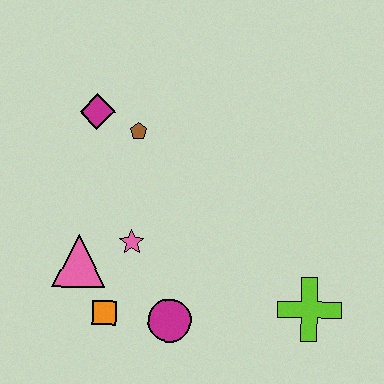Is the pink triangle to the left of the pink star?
Yes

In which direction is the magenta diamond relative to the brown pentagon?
The magenta diamond is to the left of the brown pentagon.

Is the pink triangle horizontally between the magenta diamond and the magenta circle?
No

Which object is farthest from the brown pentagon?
The lime cross is farthest from the brown pentagon.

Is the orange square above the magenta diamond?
No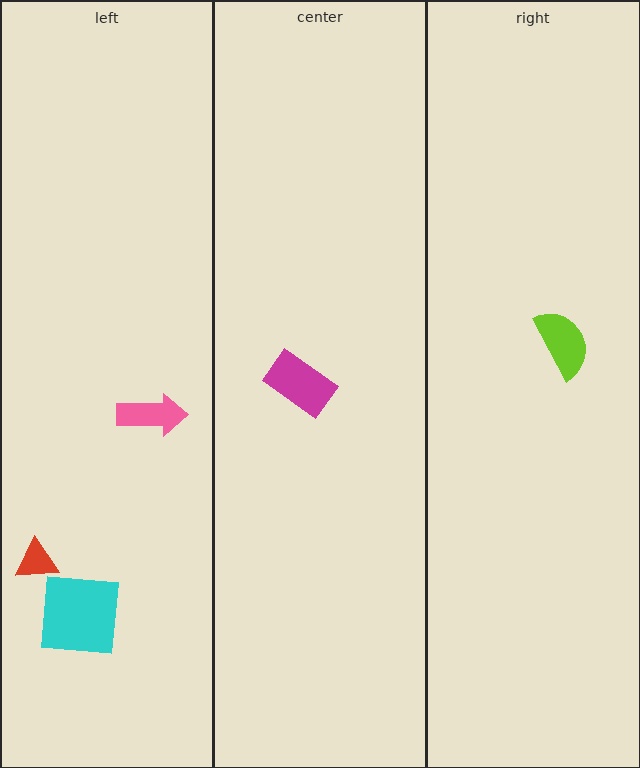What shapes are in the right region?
The lime semicircle.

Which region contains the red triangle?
The left region.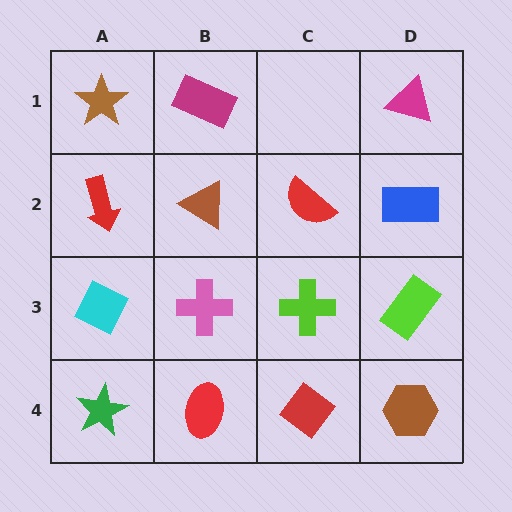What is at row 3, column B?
A pink cross.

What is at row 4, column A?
A green star.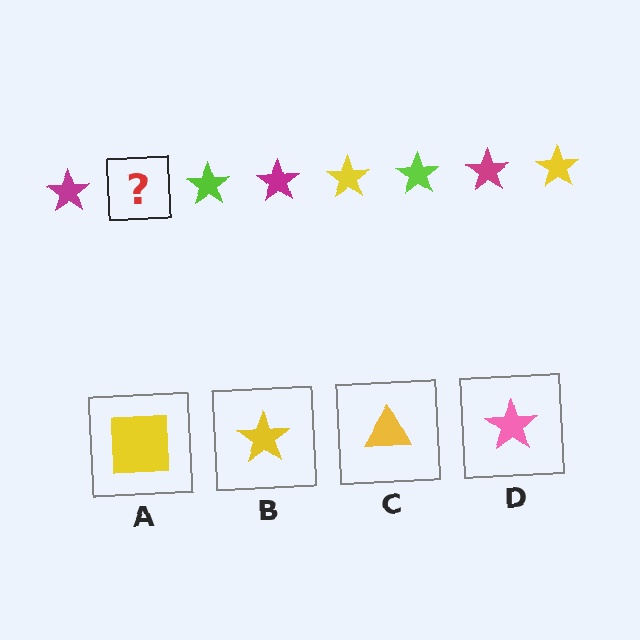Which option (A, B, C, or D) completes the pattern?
B.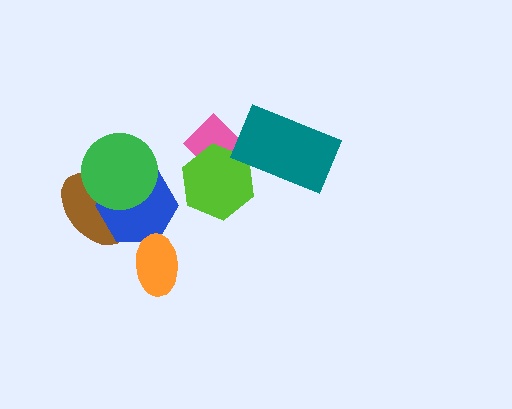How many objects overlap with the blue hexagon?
3 objects overlap with the blue hexagon.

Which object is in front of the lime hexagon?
The teal rectangle is in front of the lime hexagon.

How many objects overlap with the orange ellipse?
1 object overlaps with the orange ellipse.